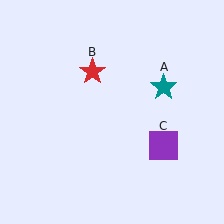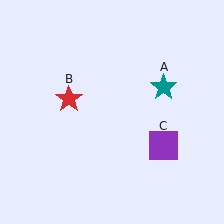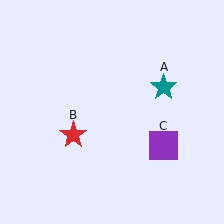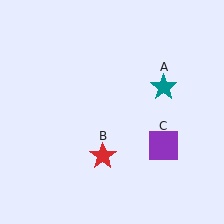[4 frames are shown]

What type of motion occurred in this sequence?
The red star (object B) rotated counterclockwise around the center of the scene.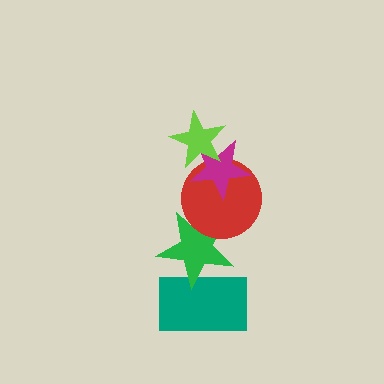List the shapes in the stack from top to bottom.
From top to bottom: the lime star, the magenta star, the red circle, the green star, the teal rectangle.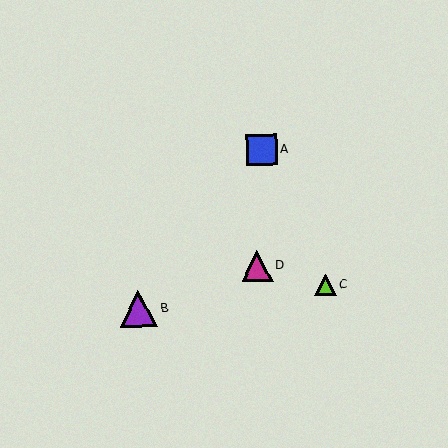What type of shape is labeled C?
Shape C is a lime triangle.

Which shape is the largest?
The purple triangle (labeled B) is the largest.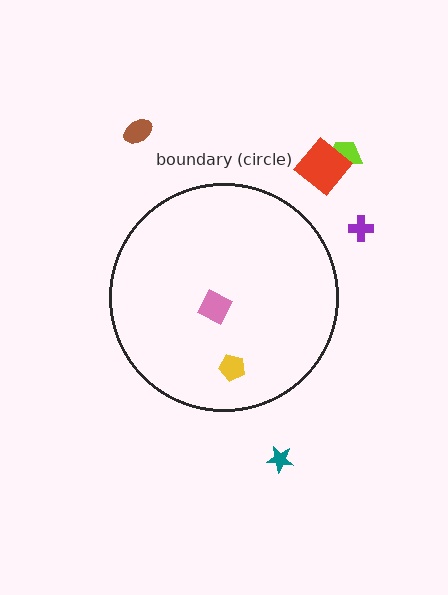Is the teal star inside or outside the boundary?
Outside.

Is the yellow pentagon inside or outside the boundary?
Inside.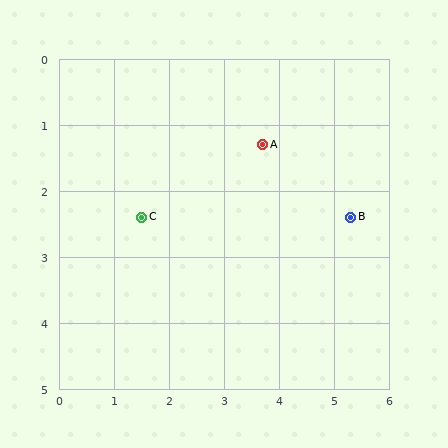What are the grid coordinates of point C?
Point C is at approximately (1.5, 2.4).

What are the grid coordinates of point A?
Point A is at approximately (3.7, 1.3).